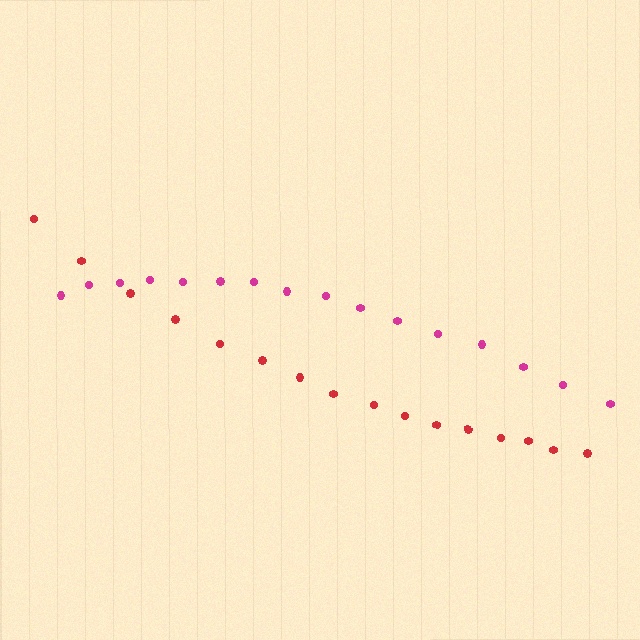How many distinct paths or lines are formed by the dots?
There are 2 distinct paths.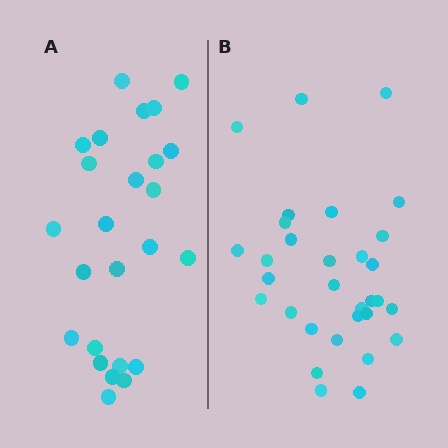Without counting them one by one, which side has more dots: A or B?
Region B (the right region) has more dots.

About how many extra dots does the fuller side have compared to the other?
Region B has about 6 more dots than region A.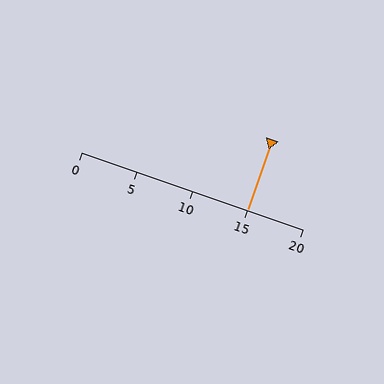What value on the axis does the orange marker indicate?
The marker indicates approximately 15.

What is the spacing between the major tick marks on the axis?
The major ticks are spaced 5 apart.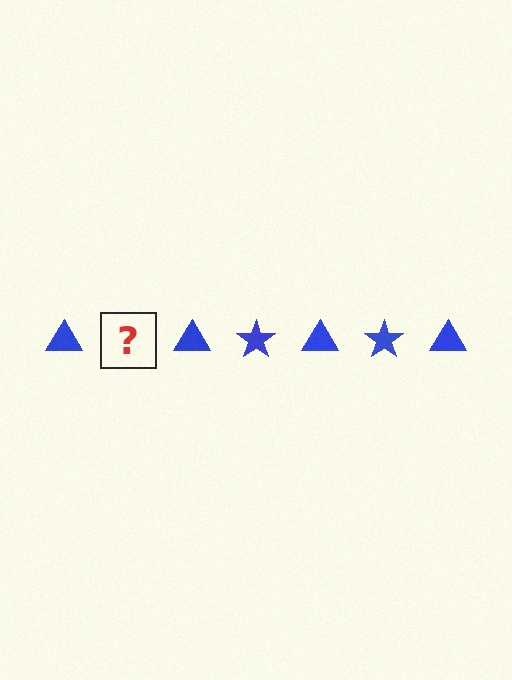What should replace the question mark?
The question mark should be replaced with a blue star.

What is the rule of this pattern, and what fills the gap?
The rule is that the pattern cycles through triangle, star shapes in blue. The gap should be filled with a blue star.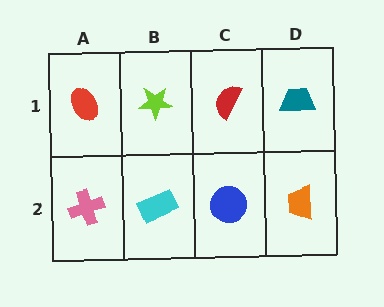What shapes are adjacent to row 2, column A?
A red ellipse (row 1, column A), a cyan rectangle (row 2, column B).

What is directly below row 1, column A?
A pink cross.